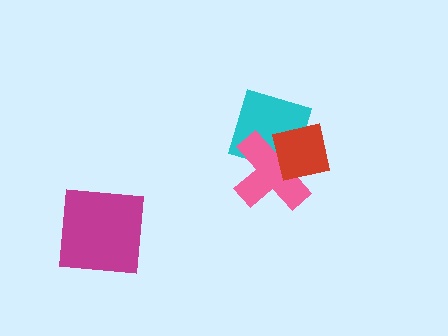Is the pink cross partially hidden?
Yes, it is partially covered by another shape.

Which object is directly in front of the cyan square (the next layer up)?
The pink cross is directly in front of the cyan square.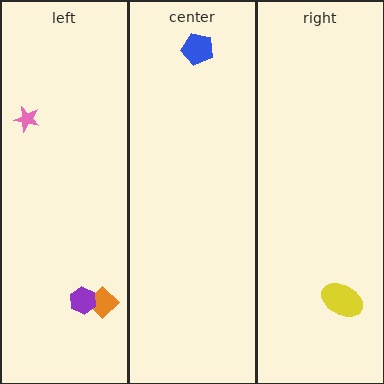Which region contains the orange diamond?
The left region.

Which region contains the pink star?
The left region.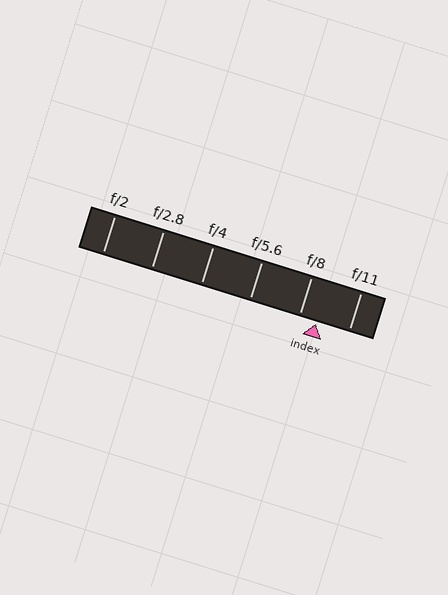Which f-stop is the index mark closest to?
The index mark is closest to f/8.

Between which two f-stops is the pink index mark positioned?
The index mark is between f/8 and f/11.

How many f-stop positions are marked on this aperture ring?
There are 6 f-stop positions marked.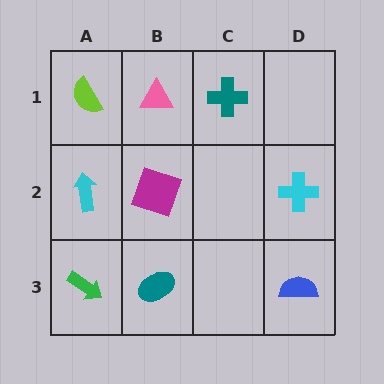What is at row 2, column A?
A cyan arrow.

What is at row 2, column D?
A cyan cross.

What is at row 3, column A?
A green arrow.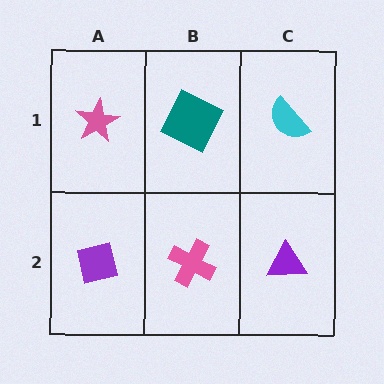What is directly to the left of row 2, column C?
A pink cross.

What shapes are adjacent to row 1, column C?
A purple triangle (row 2, column C), a teal square (row 1, column B).